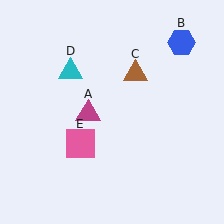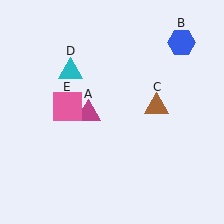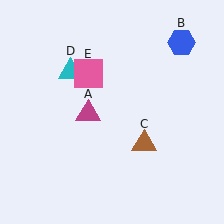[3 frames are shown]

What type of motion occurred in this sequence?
The brown triangle (object C), pink square (object E) rotated clockwise around the center of the scene.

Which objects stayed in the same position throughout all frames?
Magenta triangle (object A) and blue hexagon (object B) and cyan triangle (object D) remained stationary.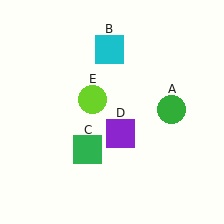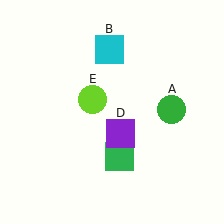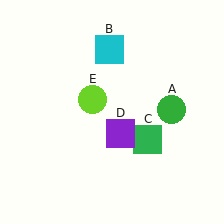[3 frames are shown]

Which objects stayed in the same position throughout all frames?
Green circle (object A) and cyan square (object B) and purple square (object D) and lime circle (object E) remained stationary.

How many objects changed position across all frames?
1 object changed position: green square (object C).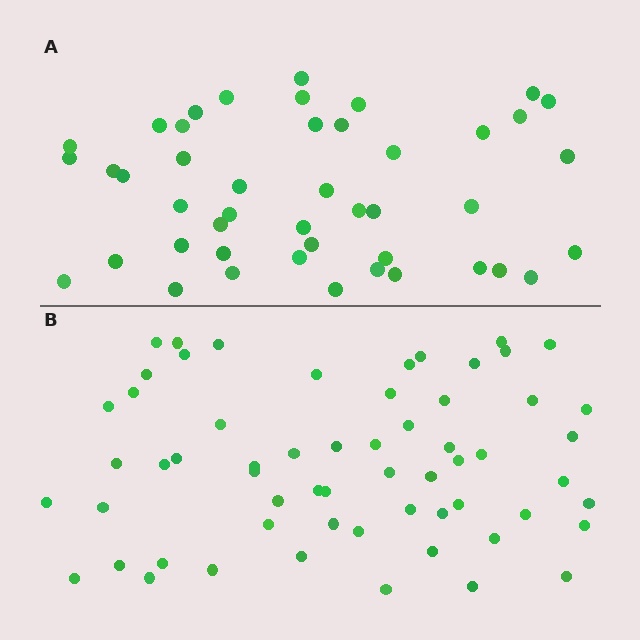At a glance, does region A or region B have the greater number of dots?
Region B (the bottom region) has more dots.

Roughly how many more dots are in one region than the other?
Region B has approximately 15 more dots than region A.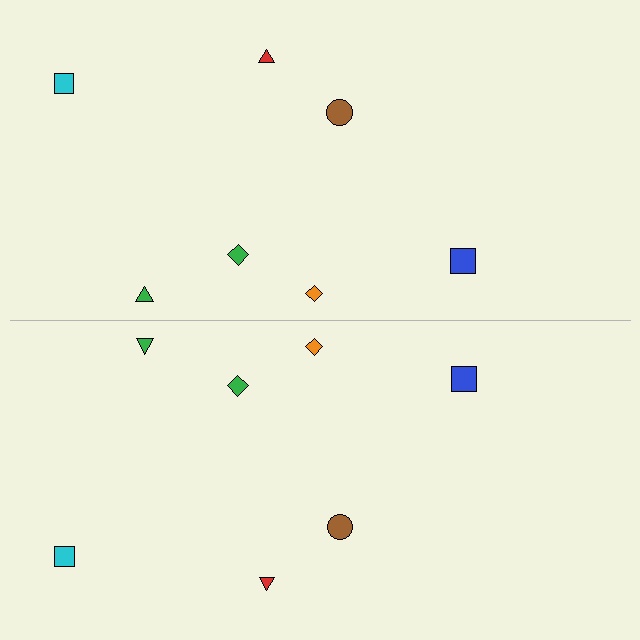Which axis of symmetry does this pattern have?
The pattern has a horizontal axis of symmetry running through the center of the image.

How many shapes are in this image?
There are 14 shapes in this image.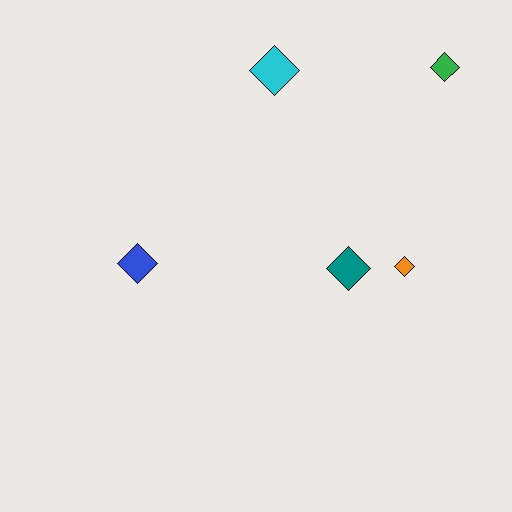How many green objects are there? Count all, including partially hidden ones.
There is 1 green object.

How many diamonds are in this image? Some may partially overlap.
There are 5 diamonds.